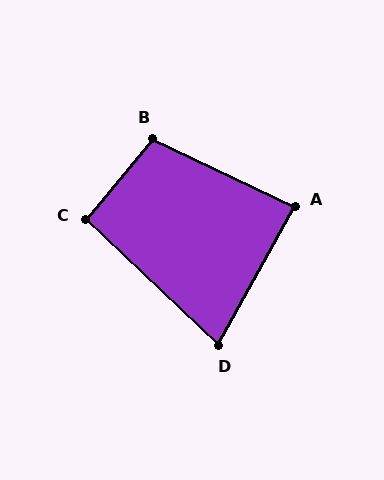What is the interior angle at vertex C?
Approximately 94 degrees (approximately right).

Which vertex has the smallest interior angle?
D, at approximately 76 degrees.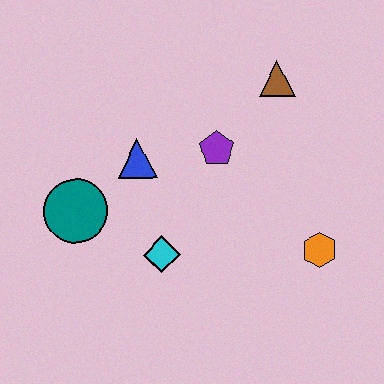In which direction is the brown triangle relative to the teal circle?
The brown triangle is to the right of the teal circle.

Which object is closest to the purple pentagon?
The blue triangle is closest to the purple pentagon.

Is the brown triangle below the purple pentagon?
No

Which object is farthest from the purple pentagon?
The teal circle is farthest from the purple pentagon.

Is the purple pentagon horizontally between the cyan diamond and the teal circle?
No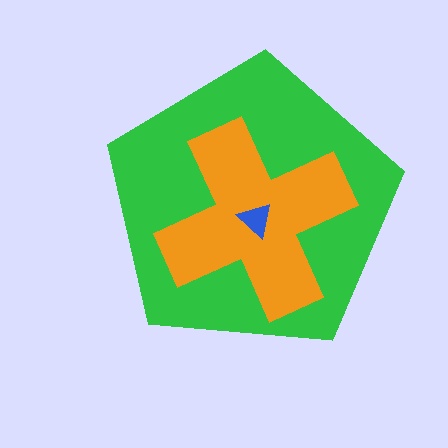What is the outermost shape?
The green pentagon.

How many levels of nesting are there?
3.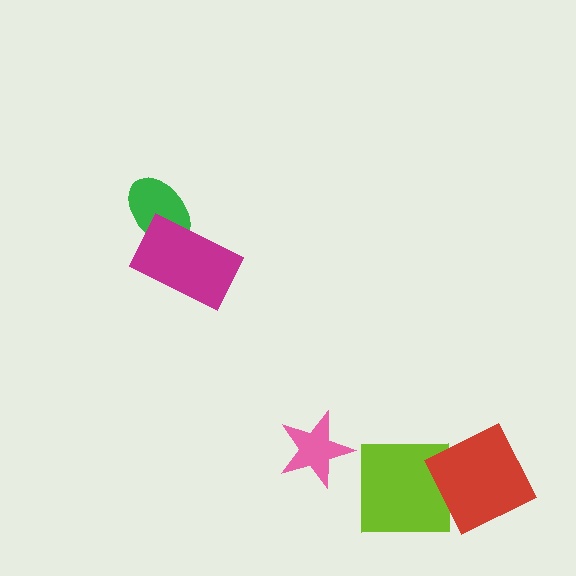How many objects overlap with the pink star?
0 objects overlap with the pink star.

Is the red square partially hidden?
No, no other shape covers it.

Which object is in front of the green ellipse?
The magenta rectangle is in front of the green ellipse.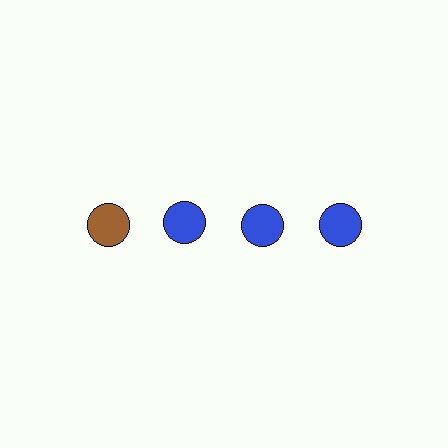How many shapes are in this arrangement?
There are 4 shapes arranged in a grid pattern.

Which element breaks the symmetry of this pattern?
The brown circle in the top row, leftmost column breaks the symmetry. All other shapes are blue circles.